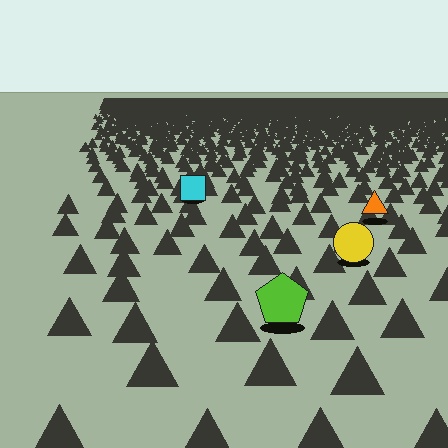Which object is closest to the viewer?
The lime pentagon is closest. The texture marks near it are larger and more spread out.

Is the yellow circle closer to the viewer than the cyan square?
Yes. The yellow circle is closer — you can tell from the texture gradient: the ground texture is coarser near it.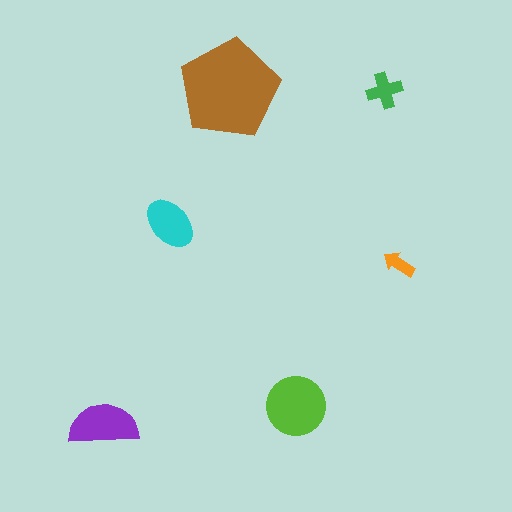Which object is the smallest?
The orange arrow.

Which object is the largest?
The brown pentagon.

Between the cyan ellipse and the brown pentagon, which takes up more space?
The brown pentagon.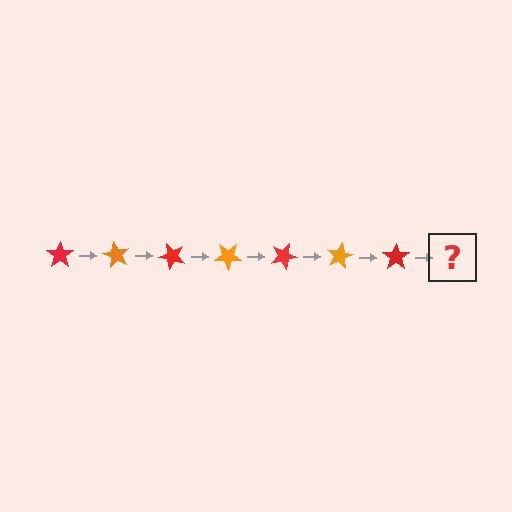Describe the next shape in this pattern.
It should be an orange star, rotated 420 degrees from the start.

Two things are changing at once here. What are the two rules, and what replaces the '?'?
The two rules are that it rotates 60 degrees each step and the color cycles through red and orange. The '?' should be an orange star, rotated 420 degrees from the start.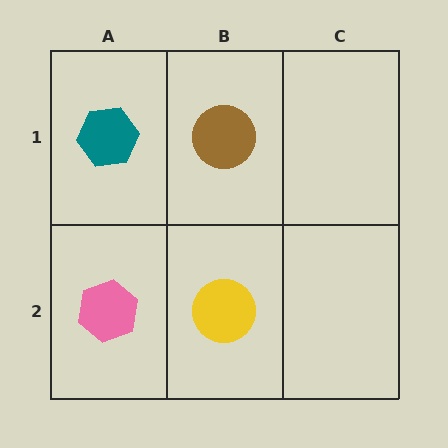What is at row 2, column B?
A yellow circle.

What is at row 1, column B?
A brown circle.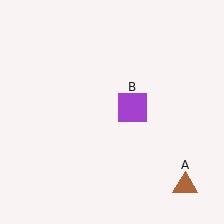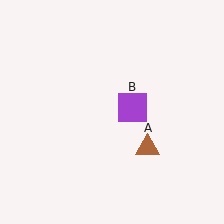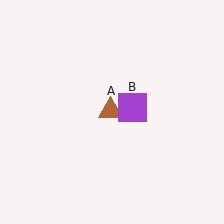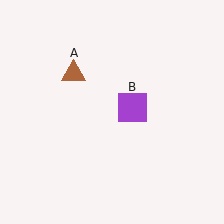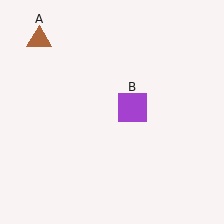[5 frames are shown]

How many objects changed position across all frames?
1 object changed position: brown triangle (object A).